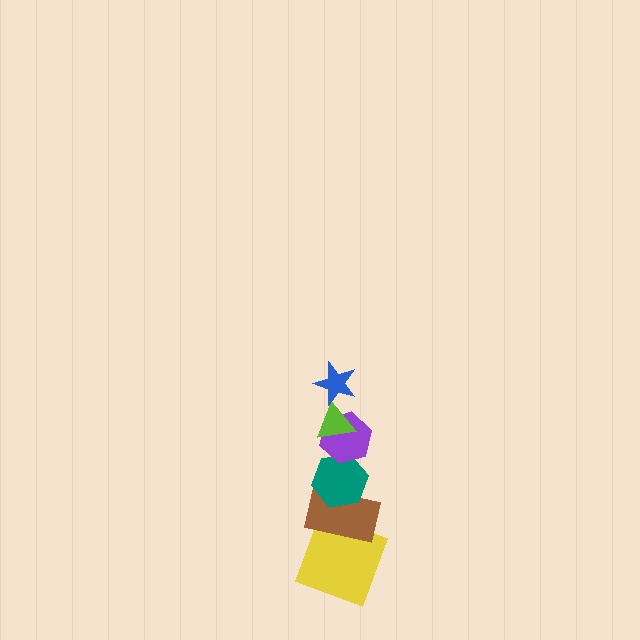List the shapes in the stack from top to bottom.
From top to bottom: the blue star, the lime triangle, the purple hexagon, the teal hexagon, the brown rectangle, the yellow square.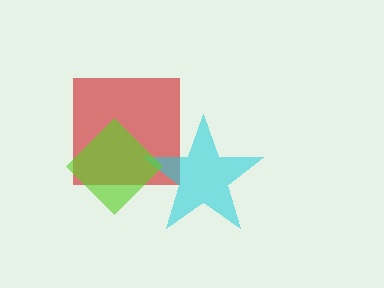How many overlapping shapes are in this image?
There are 3 overlapping shapes in the image.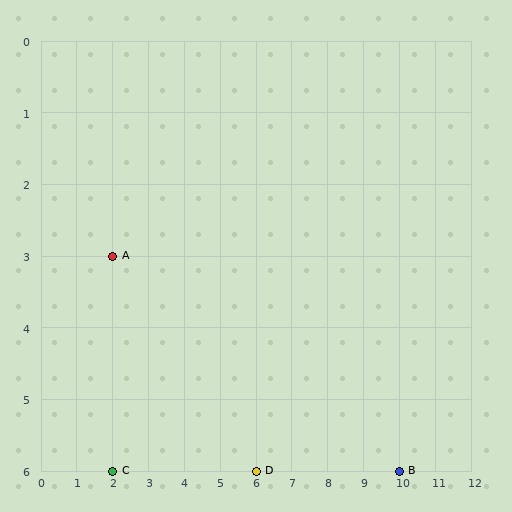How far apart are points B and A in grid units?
Points B and A are 8 columns and 3 rows apart (about 8.5 grid units diagonally).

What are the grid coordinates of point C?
Point C is at grid coordinates (2, 6).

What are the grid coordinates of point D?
Point D is at grid coordinates (6, 6).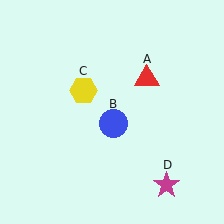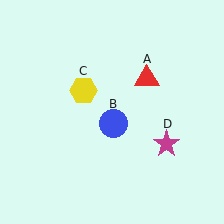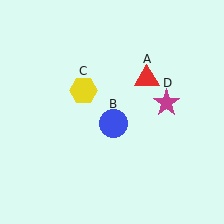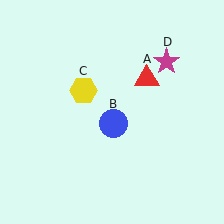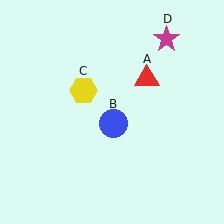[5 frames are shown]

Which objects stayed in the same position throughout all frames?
Red triangle (object A) and blue circle (object B) and yellow hexagon (object C) remained stationary.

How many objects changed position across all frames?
1 object changed position: magenta star (object D).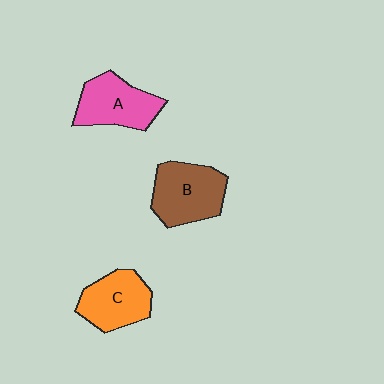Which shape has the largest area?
Shape B (brown).